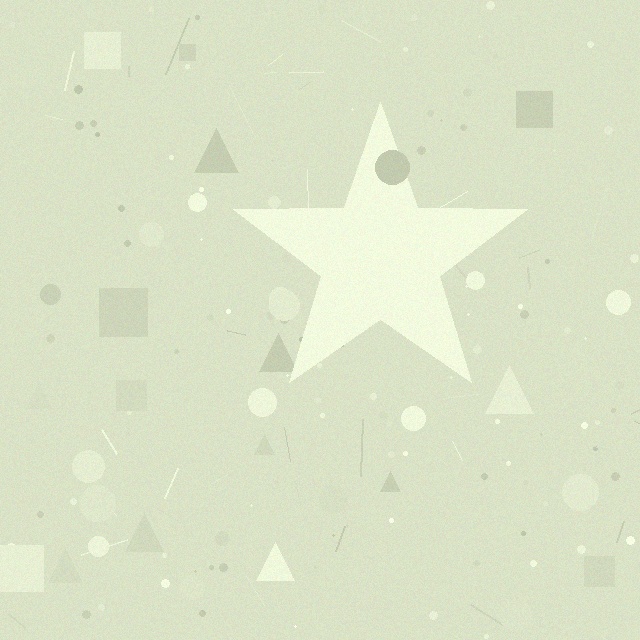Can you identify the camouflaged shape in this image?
The camouflaged shape is a star.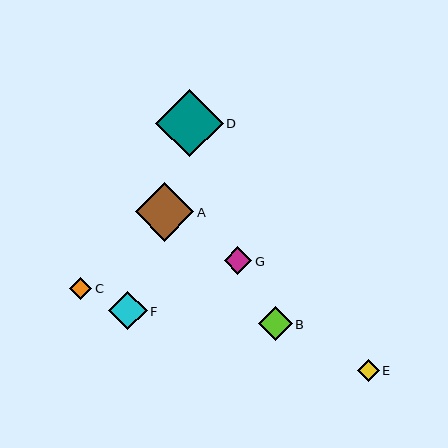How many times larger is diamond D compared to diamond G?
Diamond D is approximately 2.4 times the size of diamond G.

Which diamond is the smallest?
Diamond C is the smallest with a size of approximately 22 pixels.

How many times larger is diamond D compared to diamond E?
Diamond D is approximately 3.1 times the size of diamond E.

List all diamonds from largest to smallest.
From largest to smallest: D, A, F, B, G, E, C.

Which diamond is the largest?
Diamond D is the largest with a size of approximately 67 pixels.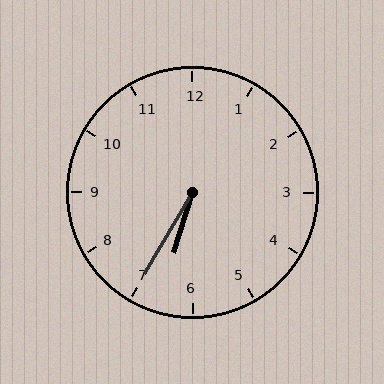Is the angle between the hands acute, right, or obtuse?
It is acute.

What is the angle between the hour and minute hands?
Approximately 12 degrees.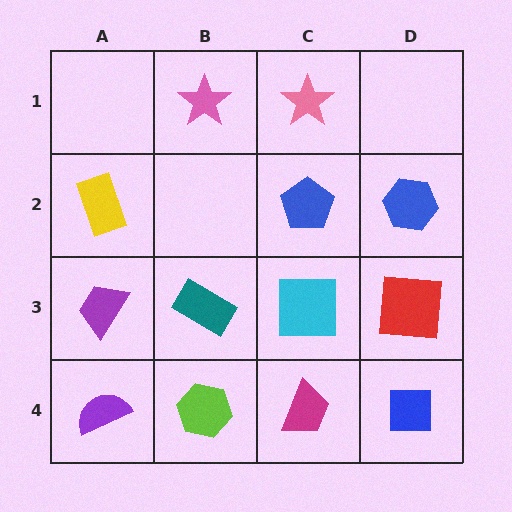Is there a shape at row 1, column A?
No, that cell is empty.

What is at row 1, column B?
A pink star.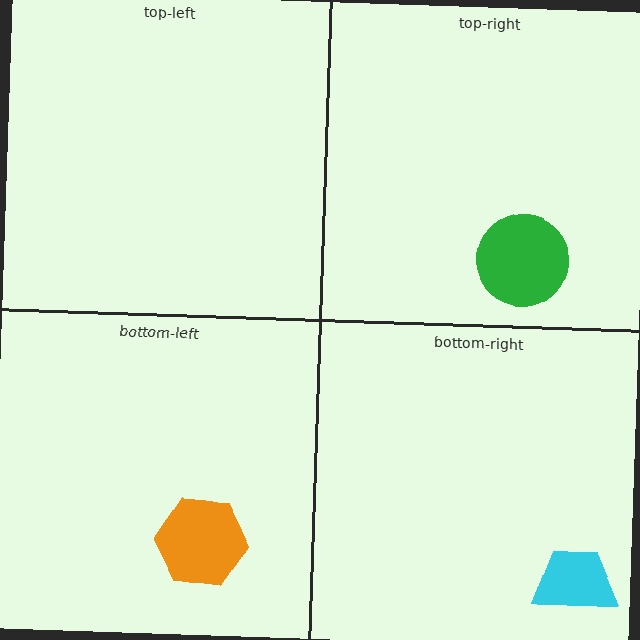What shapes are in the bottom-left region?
The orange hexagon.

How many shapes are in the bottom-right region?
1.